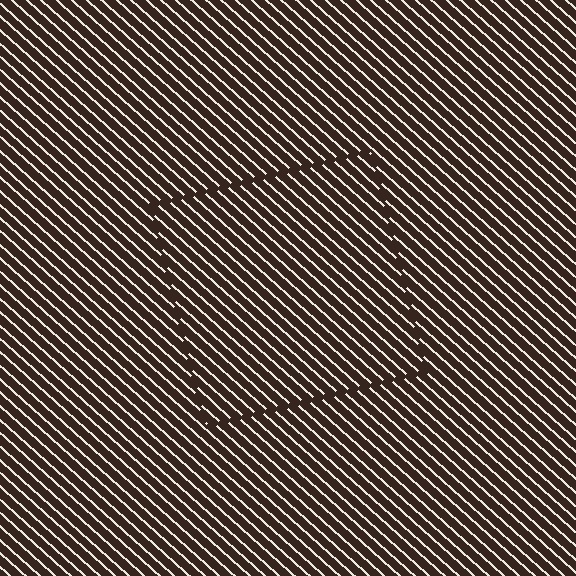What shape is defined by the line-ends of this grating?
An illusory square. The interior of the shape contains the same grating, shifted by half a period — the contour is defined by the phase discontinuity where line-ends from the inner and outer gratings abut.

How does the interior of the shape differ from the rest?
The interior of the shape contains the same grating, shifted by half a period — the contour is defined by the phase discontinuity where line-ends from the inner and outer gratings abut.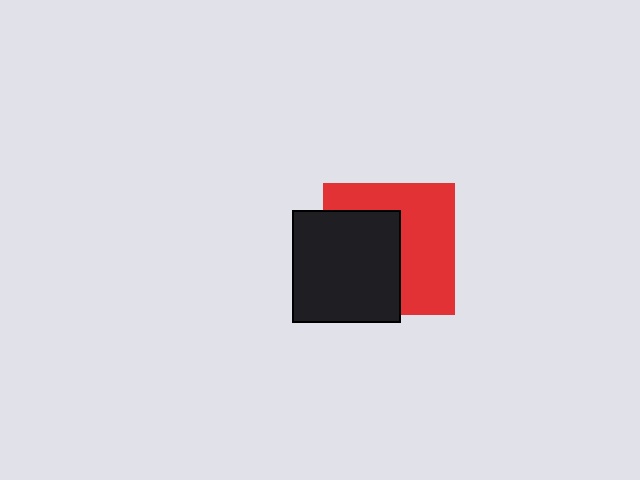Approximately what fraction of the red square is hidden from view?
Roughly 47% of the red square is hidden behind the black rectangle.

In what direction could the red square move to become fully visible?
The red square could move right. That would shift it out from behind the black rectangle entirely.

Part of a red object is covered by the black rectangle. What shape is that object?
It is a square.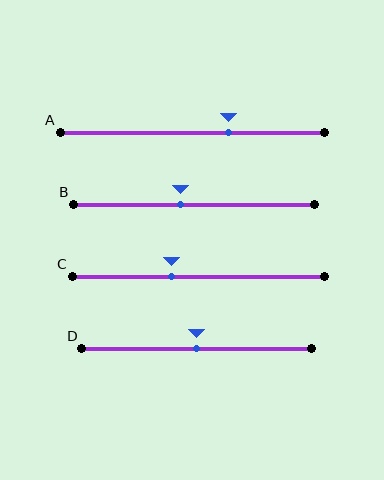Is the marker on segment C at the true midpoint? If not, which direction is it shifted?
No, the marker on segment C is shifted to the left by about 10% of the segment length.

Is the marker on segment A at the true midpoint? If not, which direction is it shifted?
No, the marker on segment A is shifted to the right by about 14% of the segment length.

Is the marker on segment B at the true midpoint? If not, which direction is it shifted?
No, the marker on segment B is shifted to the left by about 6% of the segment length.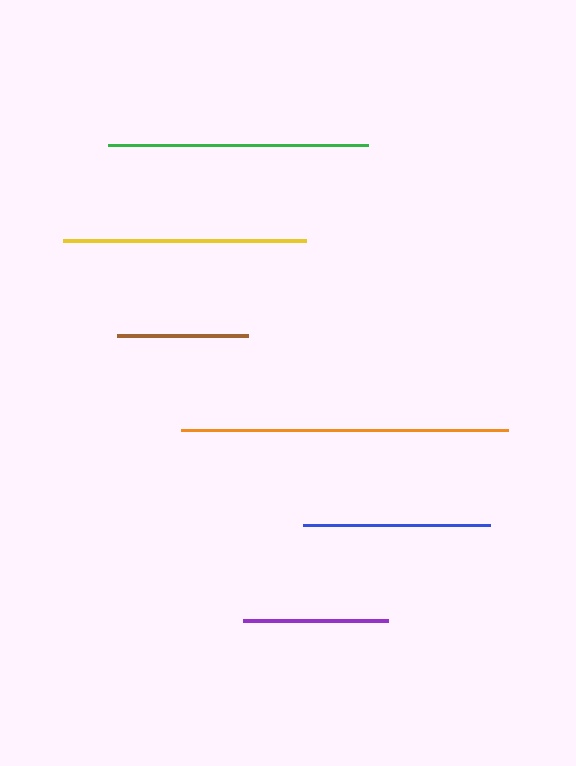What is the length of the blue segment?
The blue segment is approximately 187 pixels long.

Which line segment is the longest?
The orange line is the longest at approximately 328 pixels.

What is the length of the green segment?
The green segment is approximately 260 pixels long.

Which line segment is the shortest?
The brown line is the shortest at approximately 131 pixels.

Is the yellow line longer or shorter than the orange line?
The orange line is longer than the yellow line.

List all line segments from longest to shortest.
From longest to shortest: orange, green, yellow, blue, purple, brown.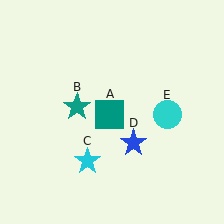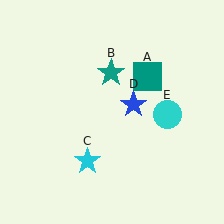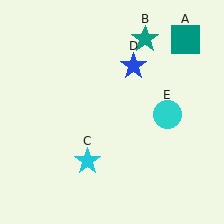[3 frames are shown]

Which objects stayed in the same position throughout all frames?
Cyan star (object C) and cyan circle (object E) remained stationary.